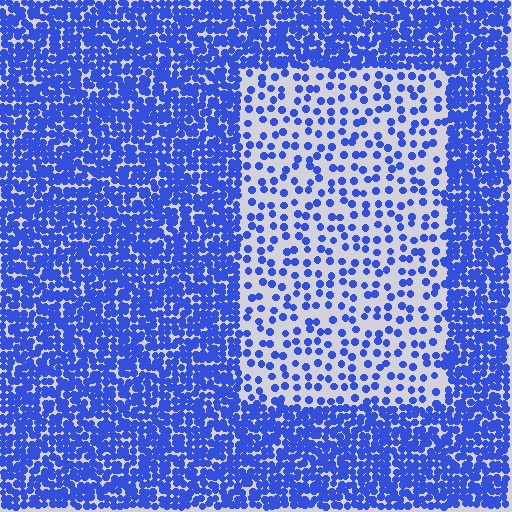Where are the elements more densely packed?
The elements are more densely packed outside the rectangle boundary.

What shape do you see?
I see a rectangle.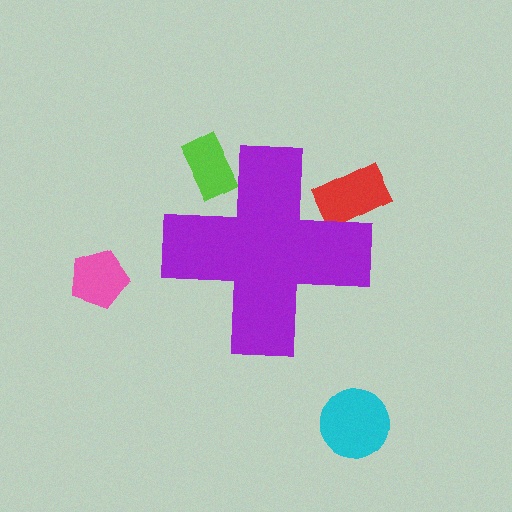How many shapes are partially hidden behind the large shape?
2 shapes are partially hidden.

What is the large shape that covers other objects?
A purple cross.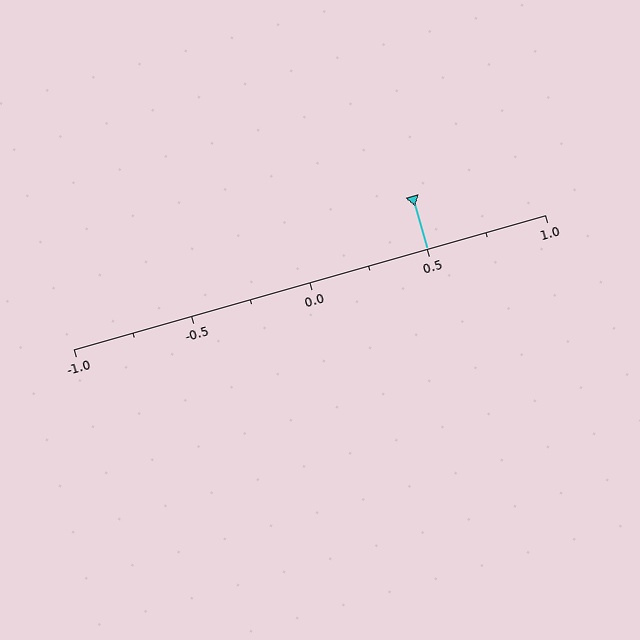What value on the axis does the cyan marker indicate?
The marker indicates approximately 0.5.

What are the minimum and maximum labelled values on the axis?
The axis runs from -1.0 to 1.0.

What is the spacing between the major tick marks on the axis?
The major ticks are spaced 0.5 apart.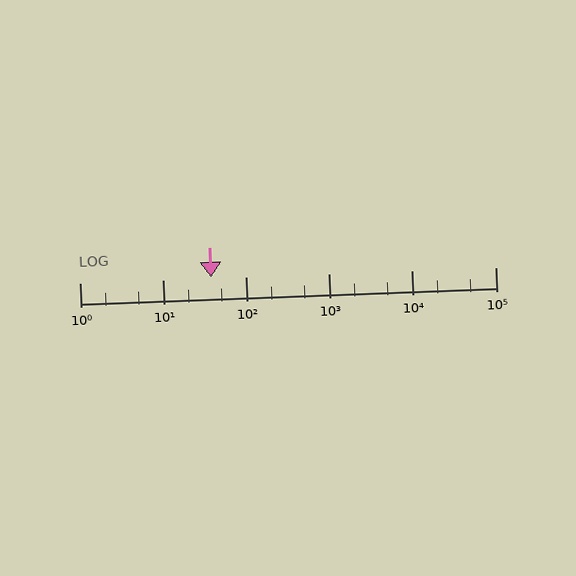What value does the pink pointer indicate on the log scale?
The pointer indicates approximately 38.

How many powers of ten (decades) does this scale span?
The scale spans 5 decades, from 1 to 100000.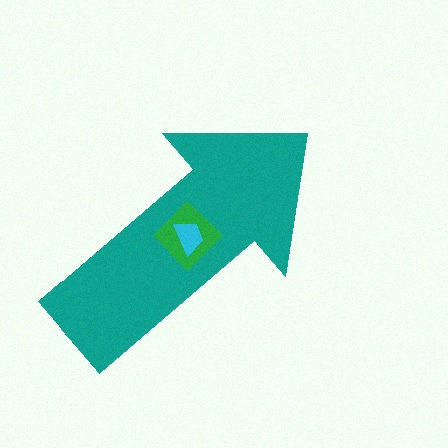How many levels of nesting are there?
3.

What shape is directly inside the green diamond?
The cyan trapezoid.